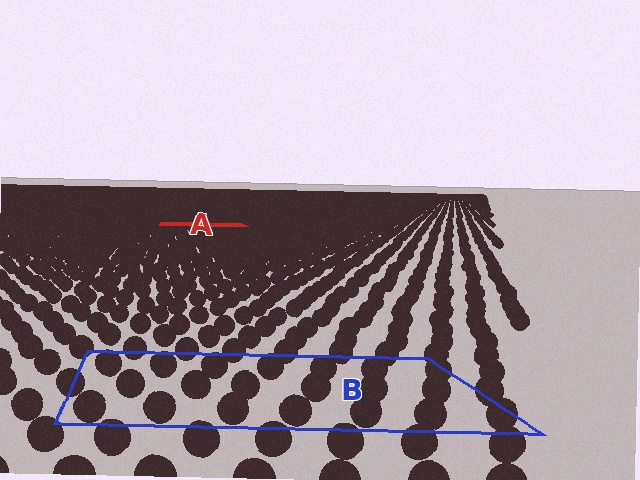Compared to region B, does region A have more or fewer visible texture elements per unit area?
Region A has more texture elements per unit area — they are packed more densely because it is farther away.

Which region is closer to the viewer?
Region B is closer. The texture elements there are larger and more spread out.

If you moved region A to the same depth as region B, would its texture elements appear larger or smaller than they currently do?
They would appear larger. At a closer depth, the same texture elements are projected at a bigger on-screen size.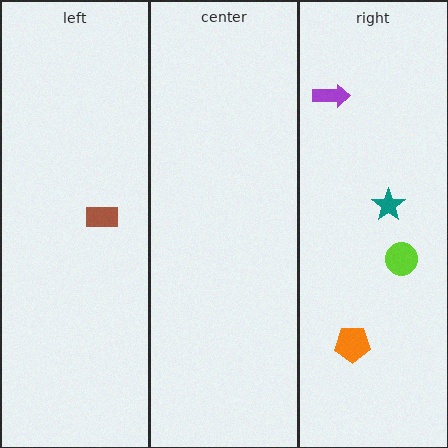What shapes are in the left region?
The brown rectangle.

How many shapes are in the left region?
1.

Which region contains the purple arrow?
The right region.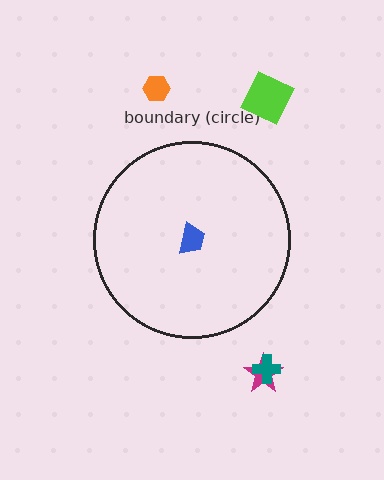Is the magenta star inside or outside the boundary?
Outside.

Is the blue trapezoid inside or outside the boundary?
Inside.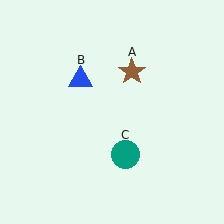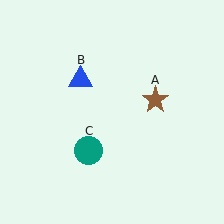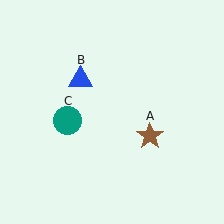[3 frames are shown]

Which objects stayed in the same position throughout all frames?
Blue triangle (object B) remained stationary.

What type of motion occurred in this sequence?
The brown star (object A), teal circle (object C) rotated clockwise around the center of the scene.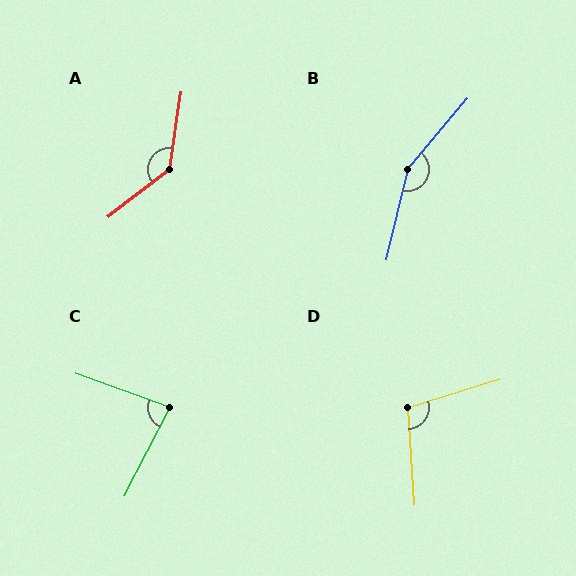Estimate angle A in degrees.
Approximately 136 degrees.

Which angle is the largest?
B, at approximately 153 degrees.